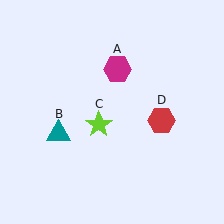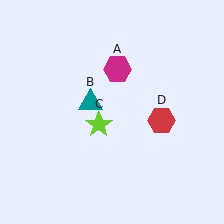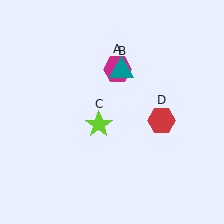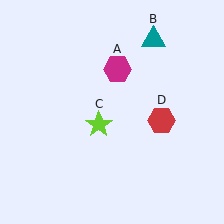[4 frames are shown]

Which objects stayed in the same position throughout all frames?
Magenta hexagon (object A) and lime star (object C) and red hexagon (object D) remained stationary.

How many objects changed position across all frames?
1 object changed position: teal triangle (object B).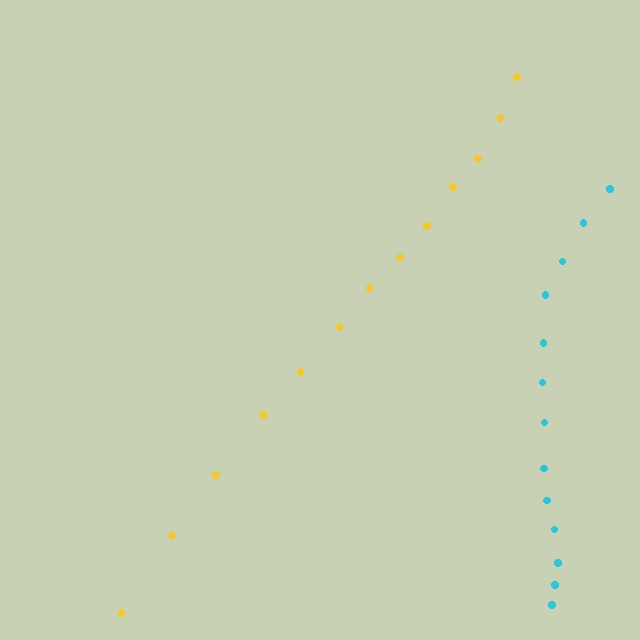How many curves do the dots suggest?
There are 2 distinct paths.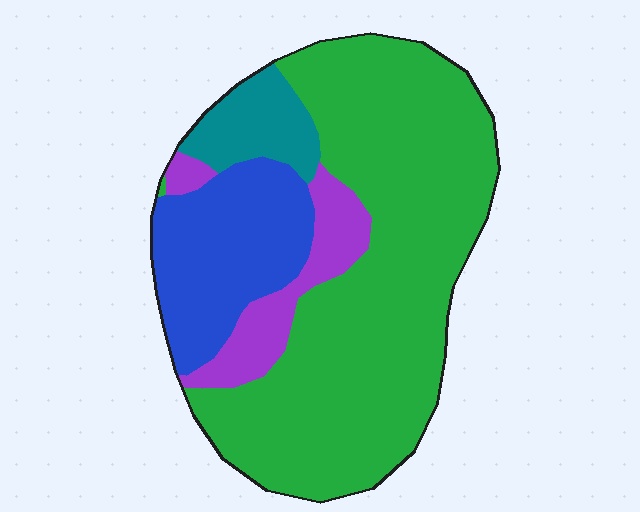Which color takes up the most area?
Green, at roughly 60%.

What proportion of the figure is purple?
Purple covers 11% of the figure.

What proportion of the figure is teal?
Teal covers 8% of the figure.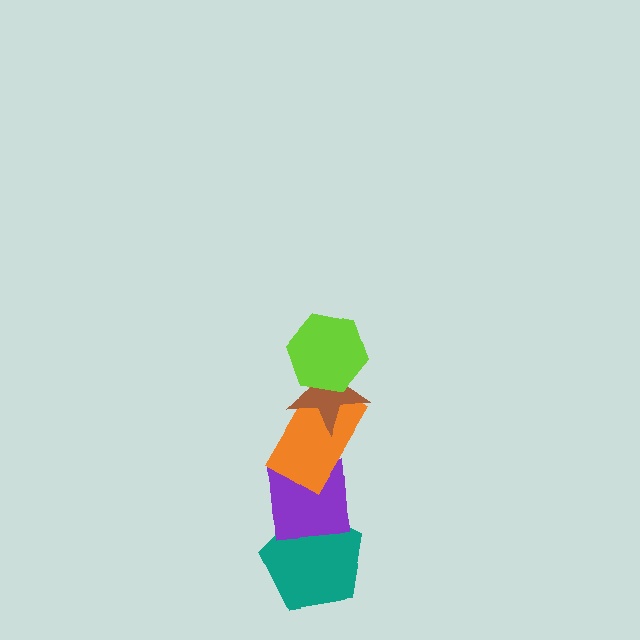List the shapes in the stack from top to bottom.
From top to bottom: the lime hexagon, the brown star, the orange rectangle, the purple square, the teal pentagon.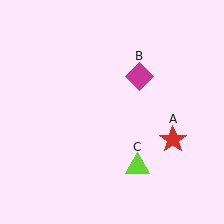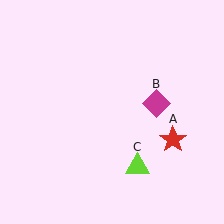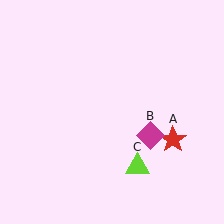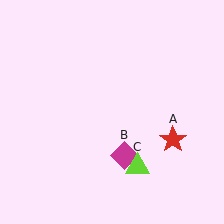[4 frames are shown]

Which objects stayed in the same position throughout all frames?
Red star (object A) and lime triangle (object C) remained stationary.